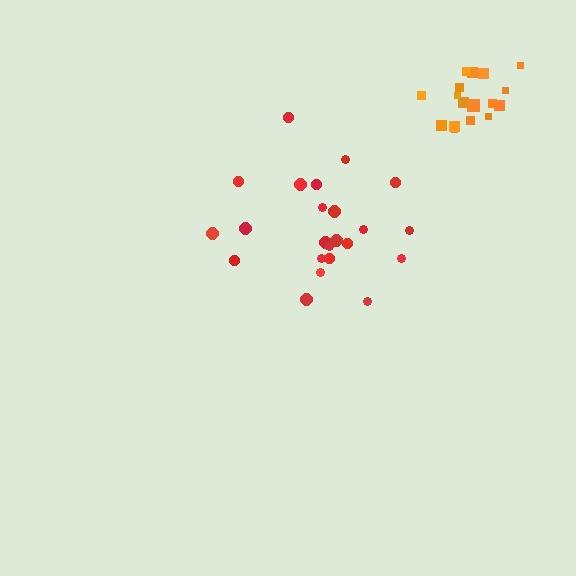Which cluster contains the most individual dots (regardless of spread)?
Red (23).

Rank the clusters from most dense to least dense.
orange, red.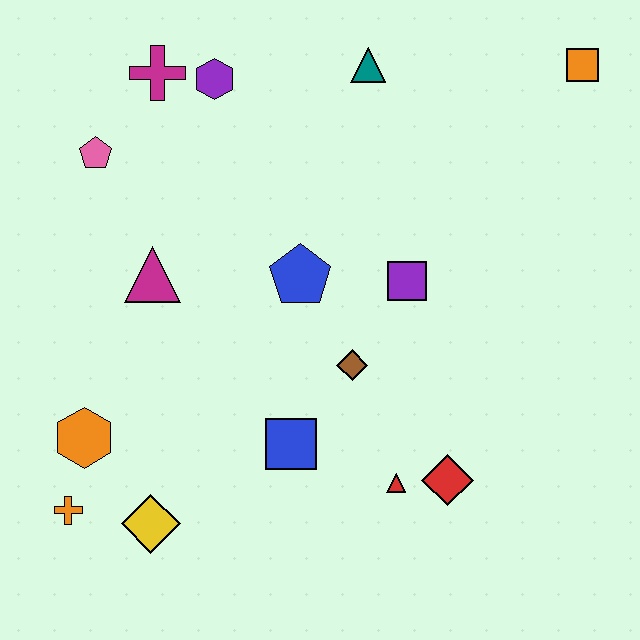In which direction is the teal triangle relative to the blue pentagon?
The teal triangle is above the blue pentagon.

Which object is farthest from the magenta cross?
The red diamond is farthest from the magenta cross.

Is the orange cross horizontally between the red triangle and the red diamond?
No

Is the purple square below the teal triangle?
Yes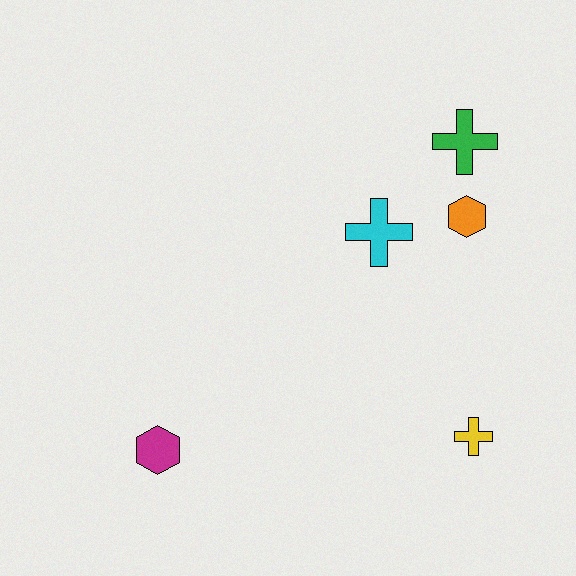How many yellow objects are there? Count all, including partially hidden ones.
There is 1 yellow object.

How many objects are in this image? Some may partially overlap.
There are 5 objects.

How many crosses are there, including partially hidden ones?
There are 3 crosses.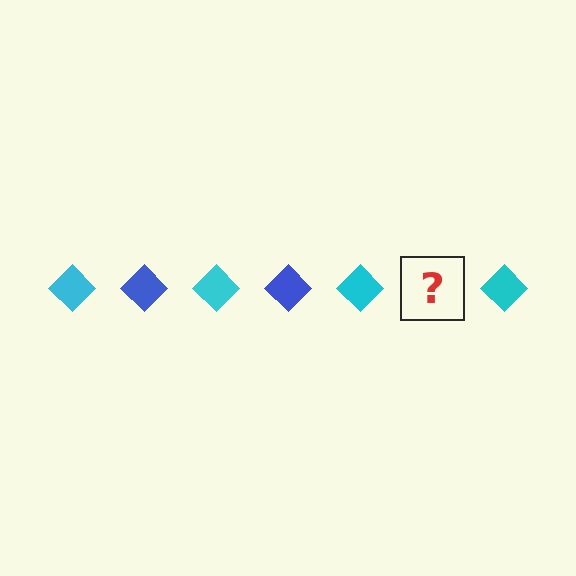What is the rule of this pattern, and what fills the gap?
The rule is that the pattern cycles through cyan, blue diamonds. The gap should be filled with a blue diamond.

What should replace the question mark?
The question mark should be replaced with a blue diamond.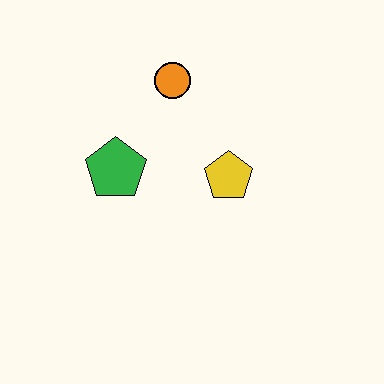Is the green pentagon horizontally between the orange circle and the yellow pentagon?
No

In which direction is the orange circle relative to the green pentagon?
The orange circle is above the green pentagon.